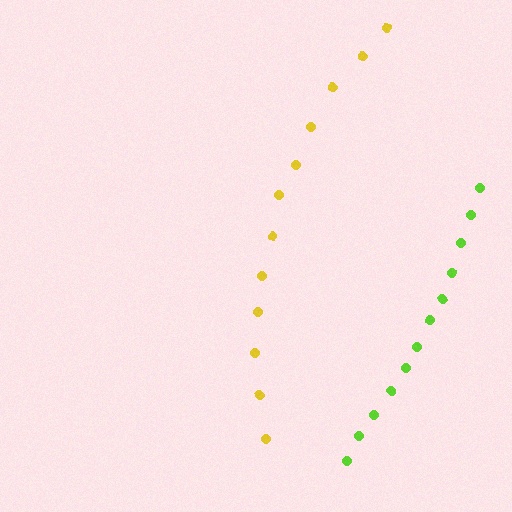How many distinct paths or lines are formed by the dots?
There are 2 distinct paths.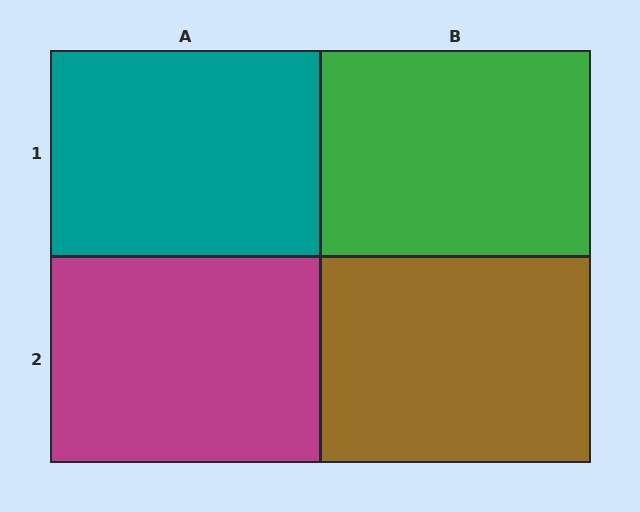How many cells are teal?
1 cell is teal.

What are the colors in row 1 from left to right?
Teal, green.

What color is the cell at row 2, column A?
Magenta.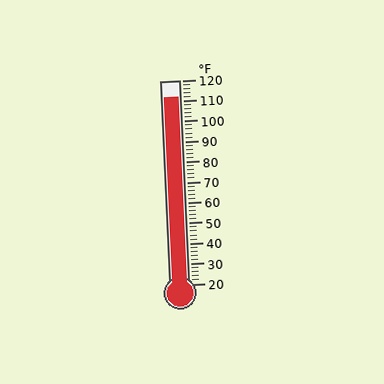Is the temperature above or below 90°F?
The temperature is above 90°F.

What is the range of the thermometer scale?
The thermometer scale ranges from 20°F to 120°F.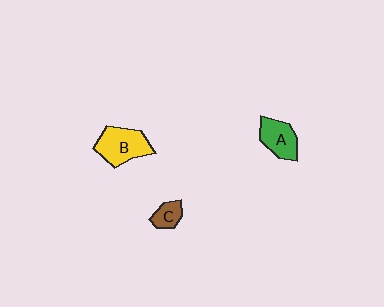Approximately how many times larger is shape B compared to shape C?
Approximately 2.3 times.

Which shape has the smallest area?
Shape C (brown).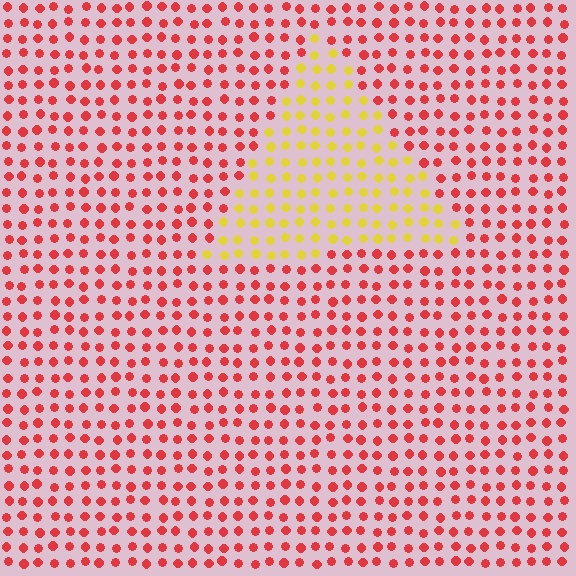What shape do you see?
I see a triangle.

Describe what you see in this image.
The image is filled with small red elements in a uniform arrangement. A triangle-shaped region is visible where the elements are tinted to a slightly different hue, forming a subtle color boundary.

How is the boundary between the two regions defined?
The boundary is defined purely by a slight shift in hue (about 59 degrees). Spacing, size, and orientation are identical on both sides.